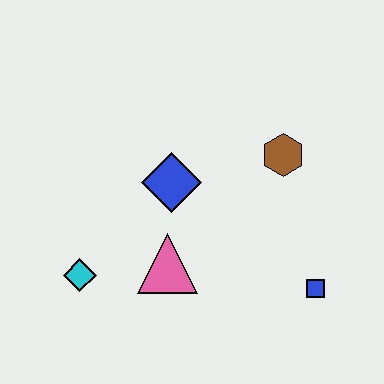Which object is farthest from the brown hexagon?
The cyan diamond is farthest from the brown hexagon.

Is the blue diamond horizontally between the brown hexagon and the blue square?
No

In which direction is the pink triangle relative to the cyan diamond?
The pink triangle is to the right of the cyan diamond.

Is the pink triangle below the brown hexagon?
Yes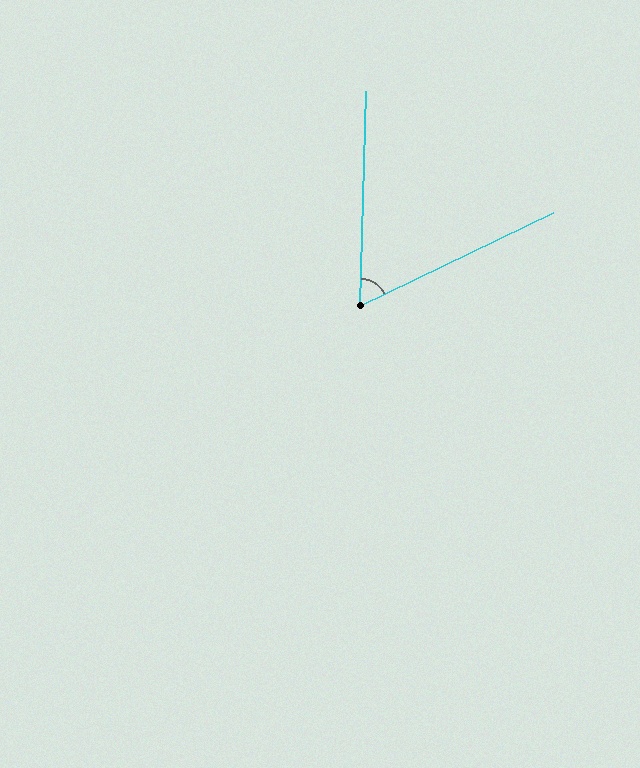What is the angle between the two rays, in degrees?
Approximately 63 degrees.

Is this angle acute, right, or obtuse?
It is acute.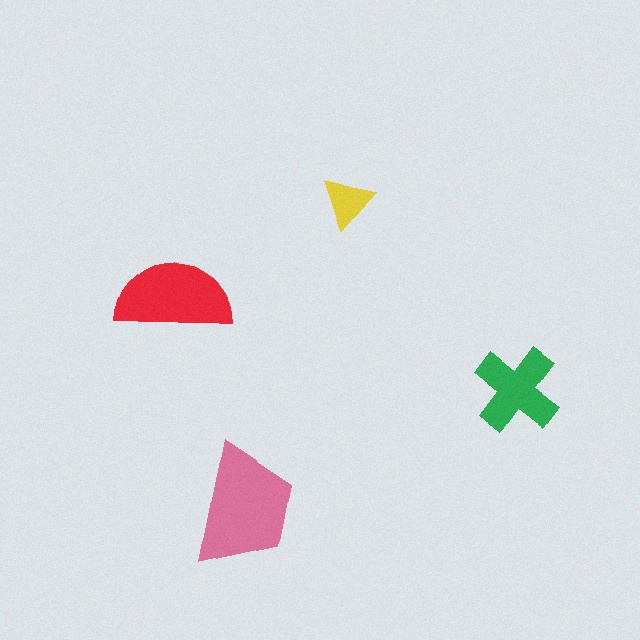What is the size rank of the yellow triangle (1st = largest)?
4th.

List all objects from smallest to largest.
The yellow triangle, the green cross, the red semicircle, the pink trapezoid.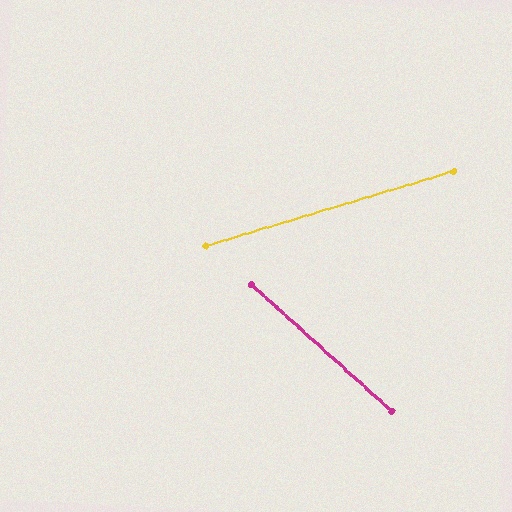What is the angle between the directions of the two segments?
Approximately 59 degrees.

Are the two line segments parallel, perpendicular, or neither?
Neither parallel nor perpendicular — they differ by about 59°.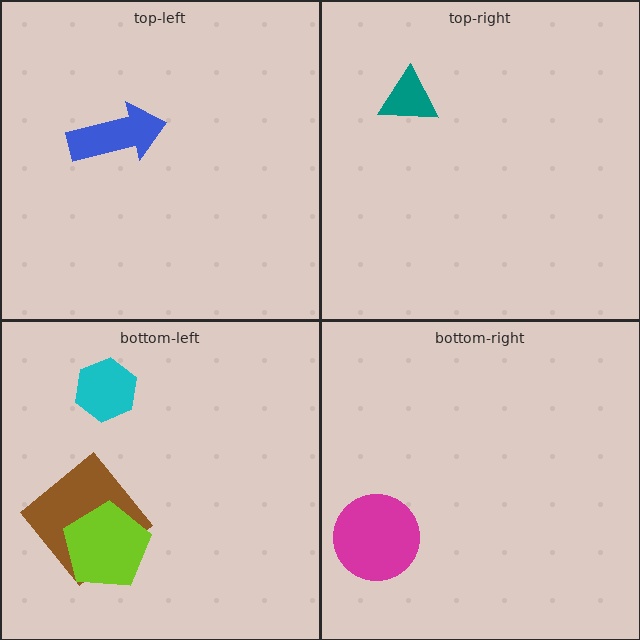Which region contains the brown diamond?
The bottom-left region.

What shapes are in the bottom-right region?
The magenta circle.